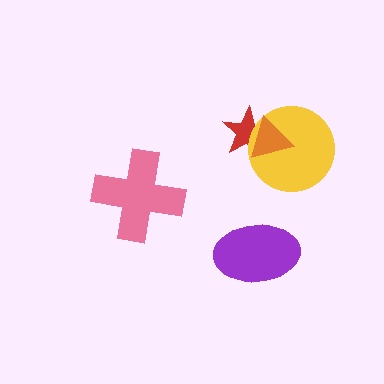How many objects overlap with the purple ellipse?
0 objects overlap with the purple ellipse.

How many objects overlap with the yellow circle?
2 objects overlap with the yellow circle.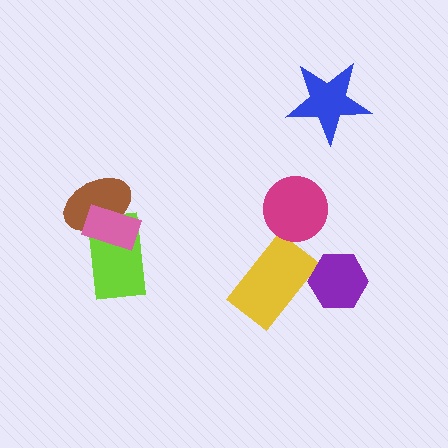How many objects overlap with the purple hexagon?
1 object overlaps with the purple hexagon.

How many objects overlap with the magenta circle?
0 objects overlap with the magenta circle.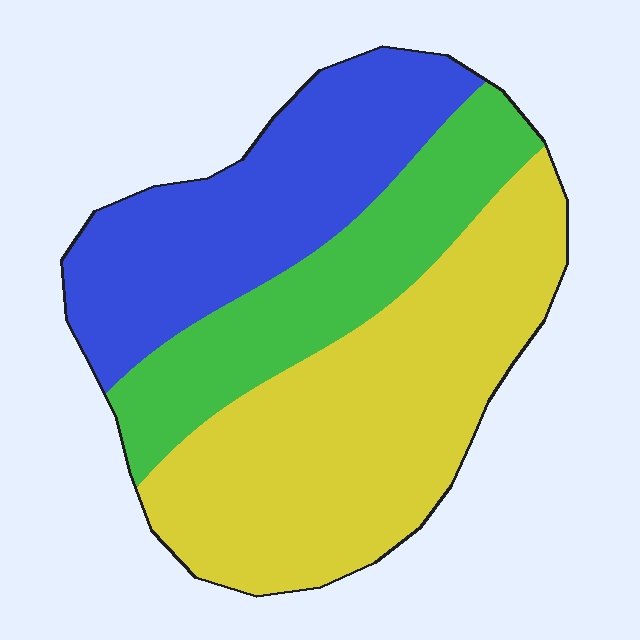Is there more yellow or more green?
Yellow.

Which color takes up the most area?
Yellow, at roughly 45%.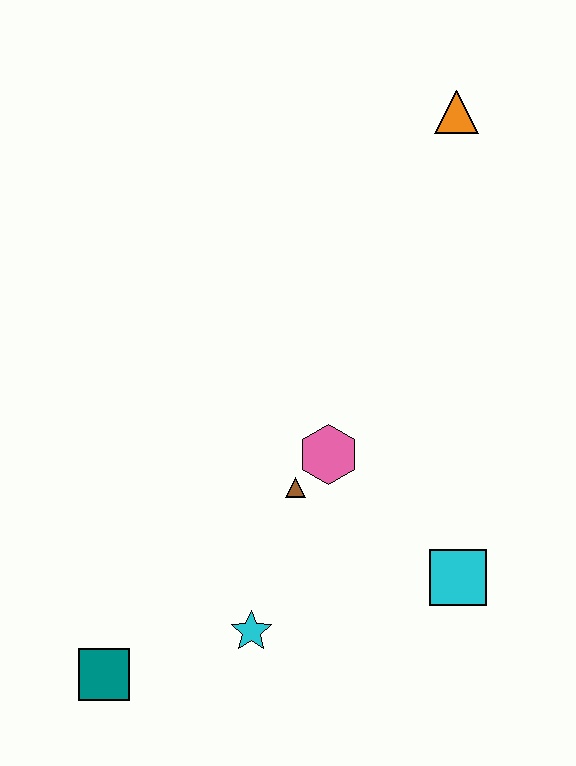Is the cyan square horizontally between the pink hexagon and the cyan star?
No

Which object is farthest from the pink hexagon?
The orange triangle is farthest from the pink hexagon.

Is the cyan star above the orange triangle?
No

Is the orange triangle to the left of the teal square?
No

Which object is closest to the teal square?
The cyan star is closest to the teal square.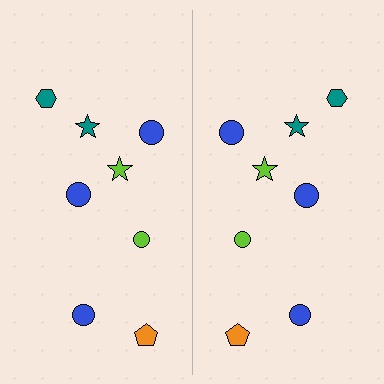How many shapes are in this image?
There are 16 shapes in this image.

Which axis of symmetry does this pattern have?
The pattern has a vertical axis of symmetry running through the center of the image.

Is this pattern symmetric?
Yes, this pattern has bilateral (reflection) symmetry.